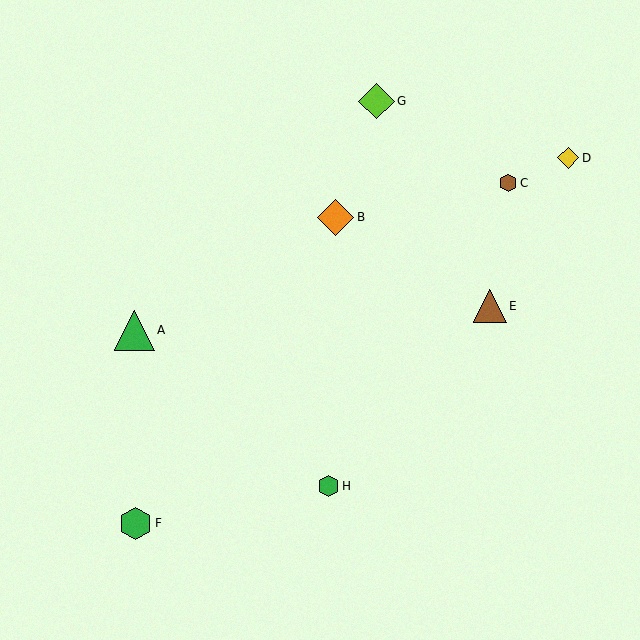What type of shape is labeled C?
Shape C is a brown hexagon.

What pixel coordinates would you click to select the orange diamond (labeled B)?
Click at (335, 217) to select the orange diamond B.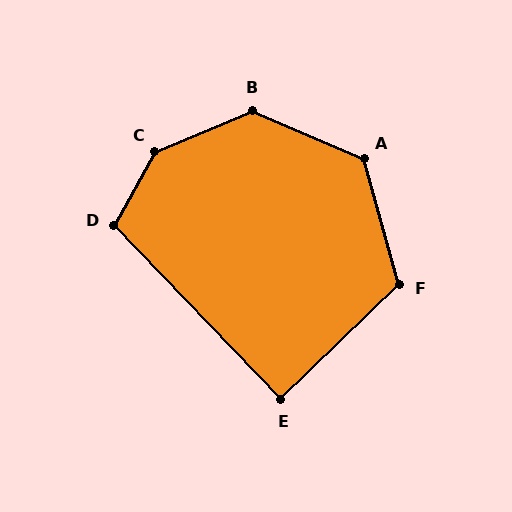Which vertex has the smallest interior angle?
E, at approximately 90 degrees.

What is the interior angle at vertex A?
Approximately 129 degrees (obtuse).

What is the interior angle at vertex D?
Approximately 107 degrees (obtuse).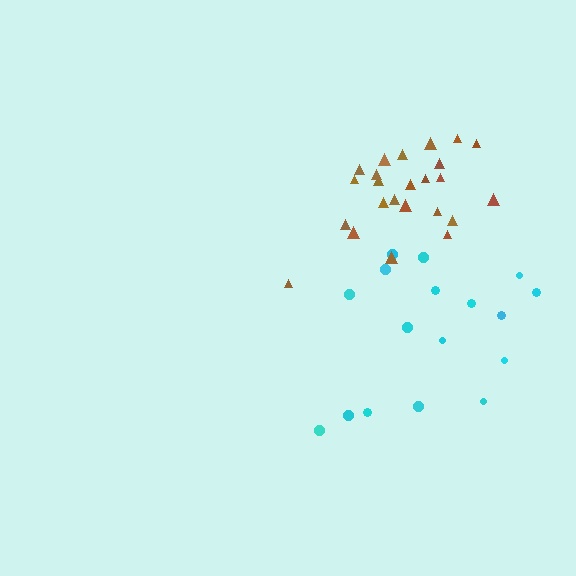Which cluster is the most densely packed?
Brown.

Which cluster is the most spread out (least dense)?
Cyan.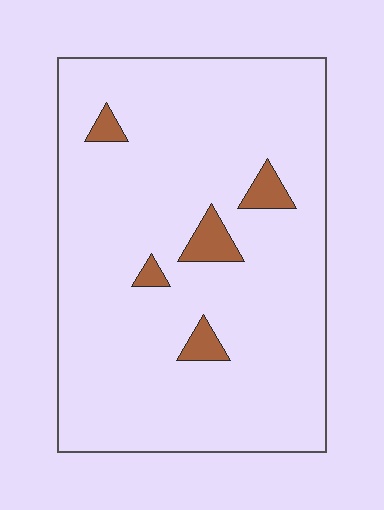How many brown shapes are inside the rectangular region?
5.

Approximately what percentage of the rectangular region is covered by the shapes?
Approximately 5%.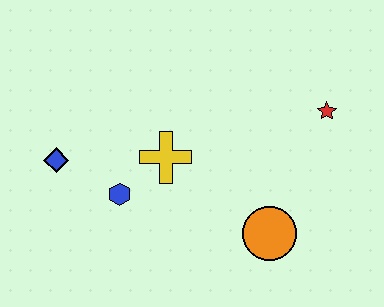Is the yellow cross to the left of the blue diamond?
No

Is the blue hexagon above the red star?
No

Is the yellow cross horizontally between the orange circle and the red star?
No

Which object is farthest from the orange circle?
The blue diamond is farthest from the orange circle.